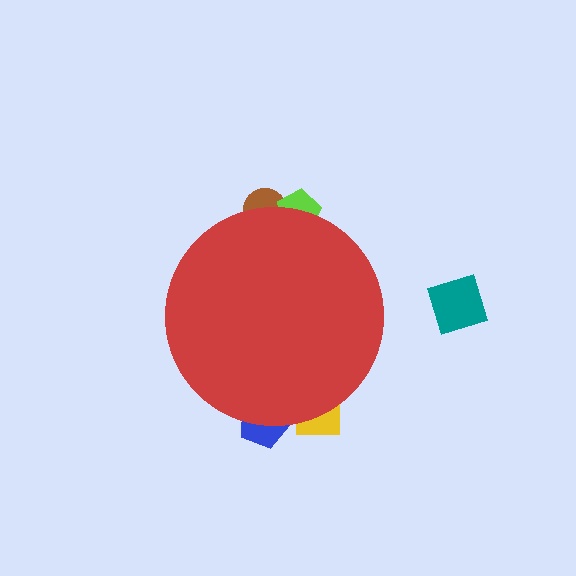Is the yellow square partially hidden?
Yes, the yellow square is partially hidden behind the red circle.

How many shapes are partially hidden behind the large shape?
4 shapes are partially hidden.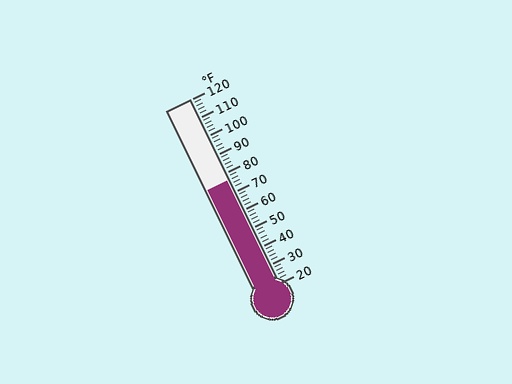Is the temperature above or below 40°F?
The temperature is above 40°F.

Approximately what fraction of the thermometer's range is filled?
The thermometer is filled to approximately 55% of its range.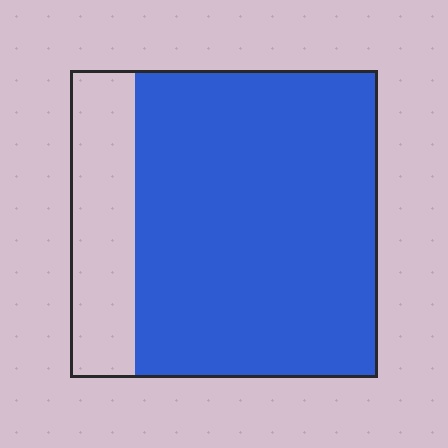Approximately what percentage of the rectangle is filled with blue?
Approximately 80%.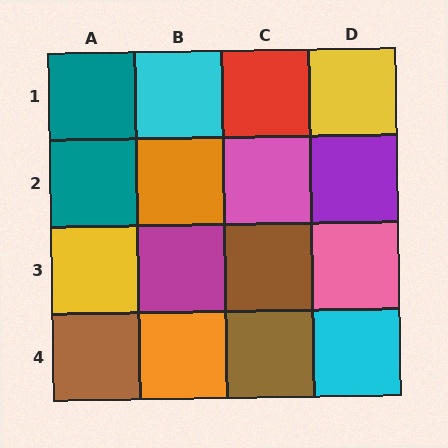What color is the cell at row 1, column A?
Teal.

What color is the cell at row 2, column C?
Pink.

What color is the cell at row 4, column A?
Brown.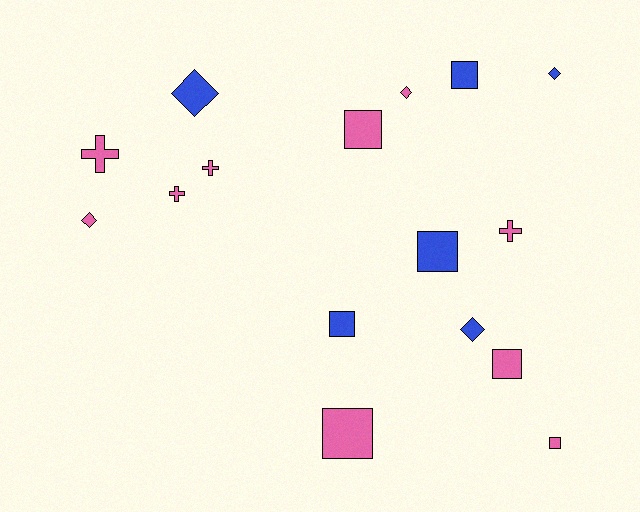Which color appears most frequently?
Pink, with 10 objects.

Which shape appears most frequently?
Square, with 7 objects.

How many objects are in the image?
There are 16 objects.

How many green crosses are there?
There are no green crosses.